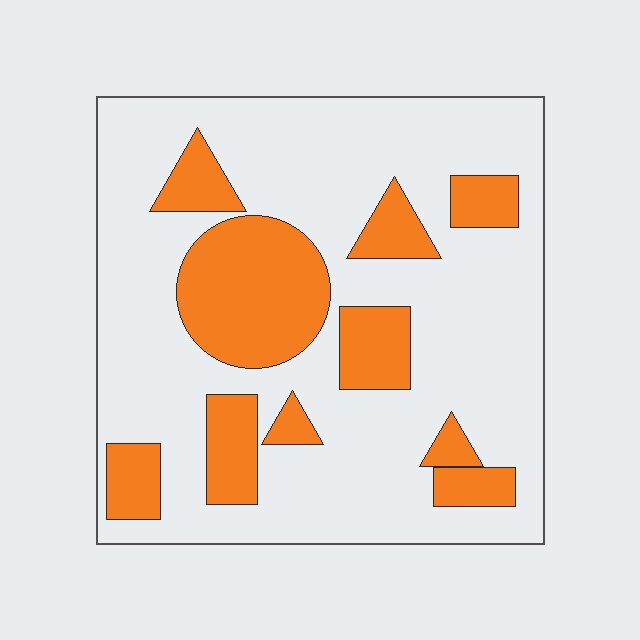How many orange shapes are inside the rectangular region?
10.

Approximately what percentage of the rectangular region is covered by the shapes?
Approximately 25%.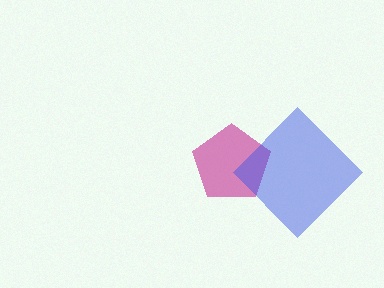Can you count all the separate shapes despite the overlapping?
Yes, there are 2 separate shapes.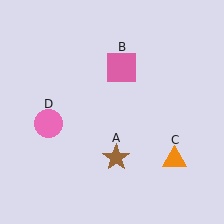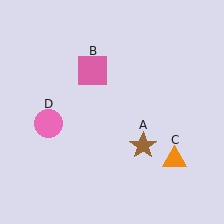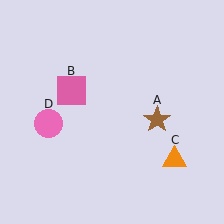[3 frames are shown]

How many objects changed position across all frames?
2 objects changed position: brown star (object A), pink square (object B).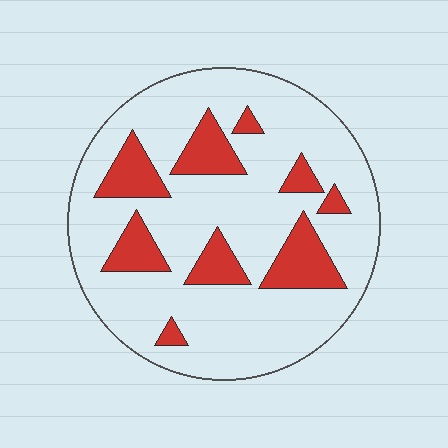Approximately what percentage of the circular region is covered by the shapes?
Approximately 20%.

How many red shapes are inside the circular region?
9.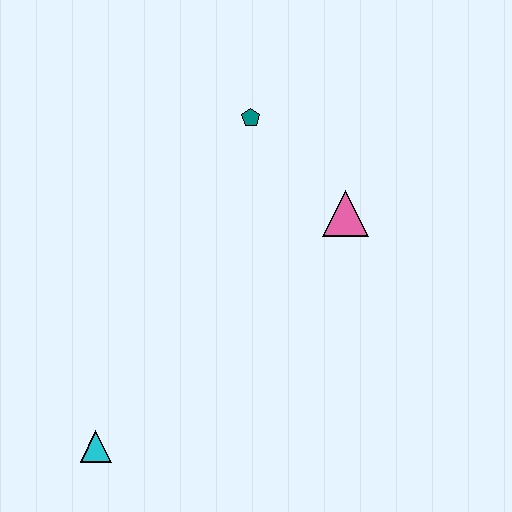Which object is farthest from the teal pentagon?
The cyan triangle is farthest from the teal pentagon.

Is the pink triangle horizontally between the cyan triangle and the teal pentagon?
No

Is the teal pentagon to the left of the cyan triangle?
No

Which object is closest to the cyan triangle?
The pink triangle is closest to the cyan triangle.